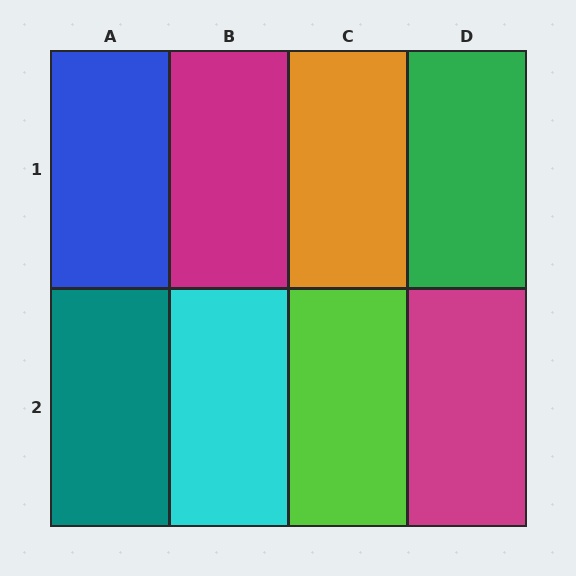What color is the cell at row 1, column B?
Magenta.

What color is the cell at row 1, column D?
Green.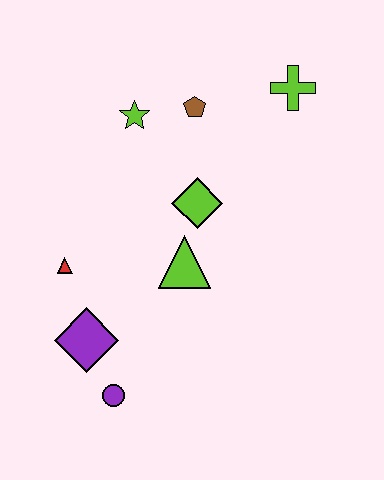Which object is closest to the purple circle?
The purple diamond is closest to the purple circle.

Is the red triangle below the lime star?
Yes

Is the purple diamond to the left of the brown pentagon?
Yes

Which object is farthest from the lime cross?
The purple circle is farthest from the lime cross.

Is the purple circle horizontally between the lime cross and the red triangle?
Yes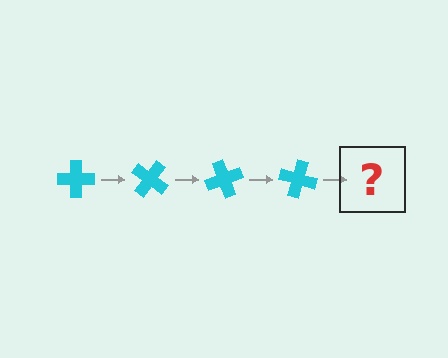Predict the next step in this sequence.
The next step is a cyan cross rotated 140 degrees.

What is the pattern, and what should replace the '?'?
The pattern is that the cross rotates 35 degrees each step. The '?' should be a cyan cross rotated 140 degrees.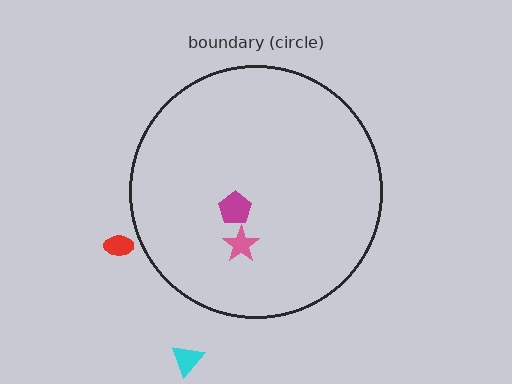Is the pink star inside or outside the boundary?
Inside.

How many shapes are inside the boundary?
2 inside, 2 outside.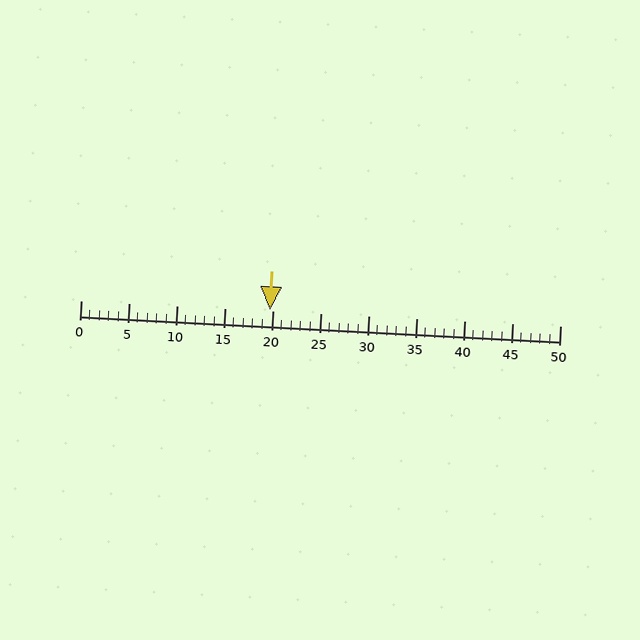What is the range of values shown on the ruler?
The ruler shows values from 0 to 50.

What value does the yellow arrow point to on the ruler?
The yellow arrow points to approximately 20.